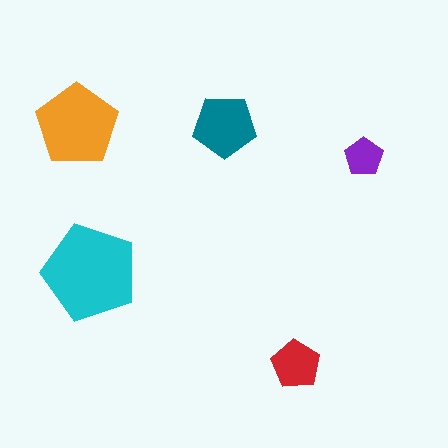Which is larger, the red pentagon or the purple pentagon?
The red one.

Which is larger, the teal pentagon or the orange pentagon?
The orange one.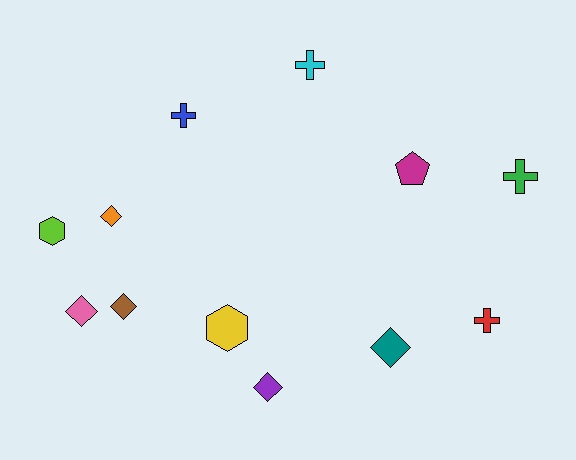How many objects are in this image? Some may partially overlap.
There are 12 objects.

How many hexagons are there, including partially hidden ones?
There are 2 hexagons.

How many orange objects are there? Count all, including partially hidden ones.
There is 1 orange object.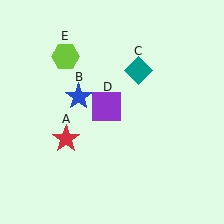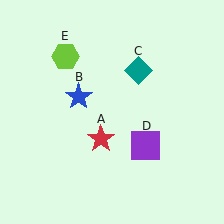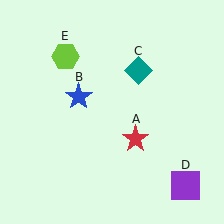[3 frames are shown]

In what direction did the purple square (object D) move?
The purple square (object D) moved down and to the right.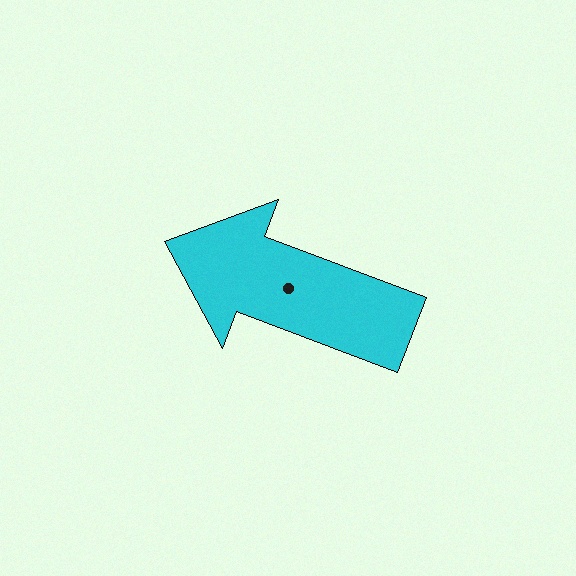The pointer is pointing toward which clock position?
Roughly 10 o'clock.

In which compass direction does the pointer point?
West.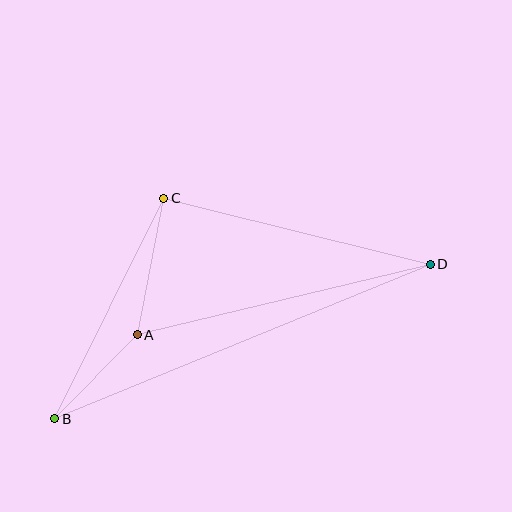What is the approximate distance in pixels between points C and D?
The distance between C and D is approximately 274 pixels.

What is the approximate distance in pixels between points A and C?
The distance between A and C is approximately 139 pixels.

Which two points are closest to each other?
Points A and B are closest to each other.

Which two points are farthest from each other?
Points B and D are farthest from each other.